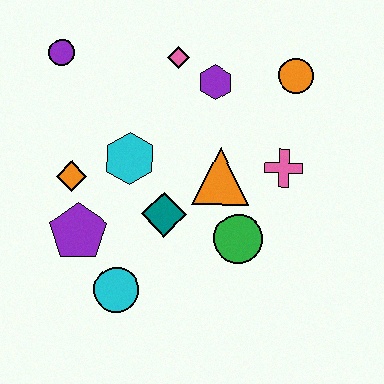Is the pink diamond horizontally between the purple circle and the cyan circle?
No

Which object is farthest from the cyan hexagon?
The orange circle is farthest from the cyan hexagon.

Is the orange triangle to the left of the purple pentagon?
No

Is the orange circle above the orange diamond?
Yes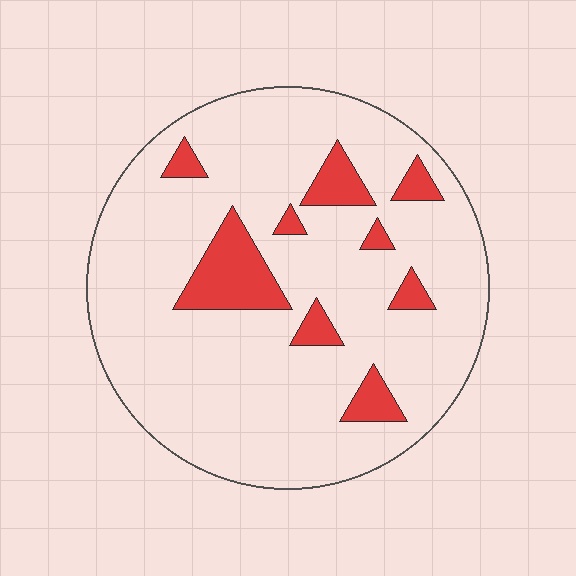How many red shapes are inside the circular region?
9.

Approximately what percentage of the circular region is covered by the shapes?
Approximately 15%.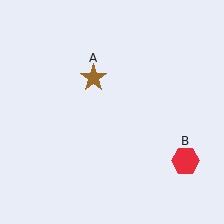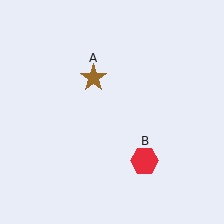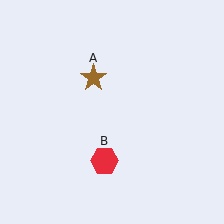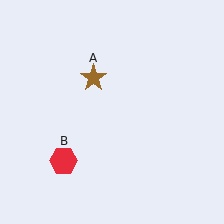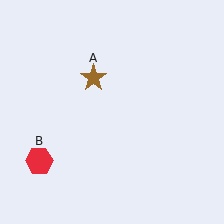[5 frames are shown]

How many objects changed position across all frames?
1 object changed position: red hexagon (object B).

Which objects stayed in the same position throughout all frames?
Brown star (object A) remained stationary.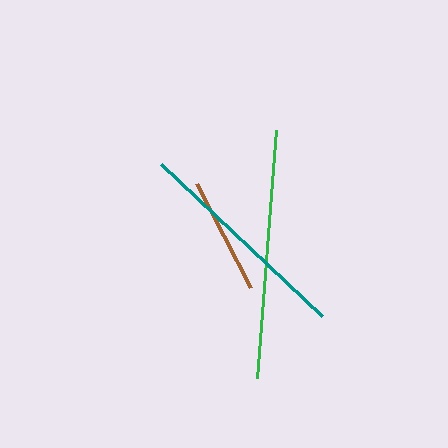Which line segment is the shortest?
The brown line is the shortest at approximately 118 pixels.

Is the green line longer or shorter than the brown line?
The green line is longer than the brown line.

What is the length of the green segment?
The green segment is approximately 249 pixels long.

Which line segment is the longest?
The green line is the longest at approximately 249 pixels.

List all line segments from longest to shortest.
From longest to shortest: green, teal, brown.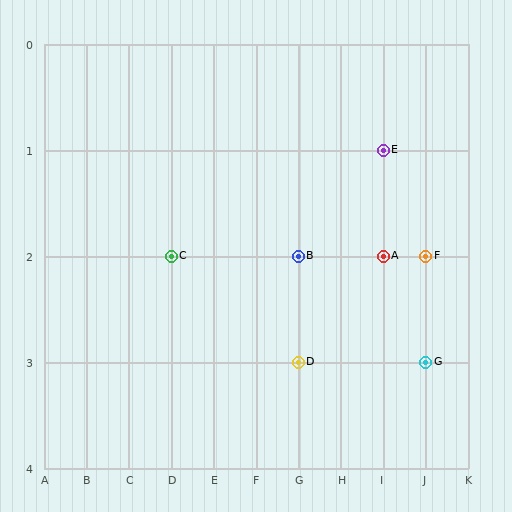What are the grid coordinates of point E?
Point E is at grid coordinates (I, 1).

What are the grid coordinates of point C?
Point C is at grid coordinates (D, 2).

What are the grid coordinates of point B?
Point B is at grid coordinates (G, 2).